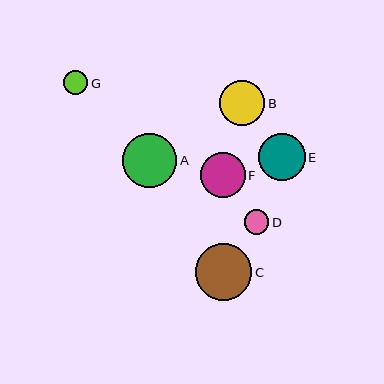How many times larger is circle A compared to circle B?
Circle A is approximately 1.2 times the size of circle B.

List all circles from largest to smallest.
From largest to smallest: C, A, E, B, F, D, G.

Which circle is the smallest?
Circle G is the smallest with a size of approximately 24 pixels.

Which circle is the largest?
Circle C is the largest with a size of approximately 56 pixels.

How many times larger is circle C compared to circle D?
Circle C is approximately 2.3 times the size of circle D.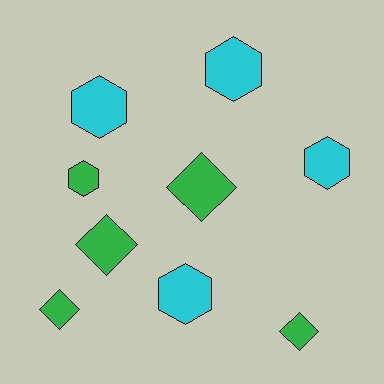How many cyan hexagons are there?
There are 4 cyan hexagons.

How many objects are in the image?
There are 9 objects.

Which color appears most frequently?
Green, with 5 objects.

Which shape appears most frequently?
Hexagon, with 5 objects.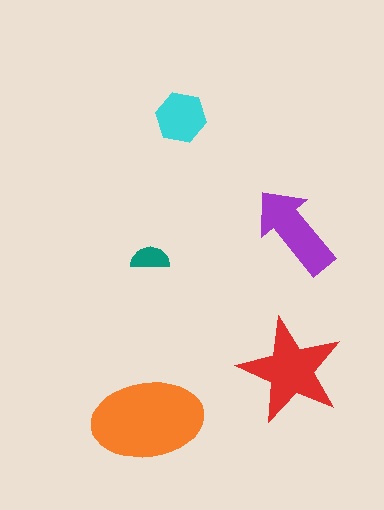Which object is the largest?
The orange ellipse.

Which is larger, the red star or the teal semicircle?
The red star.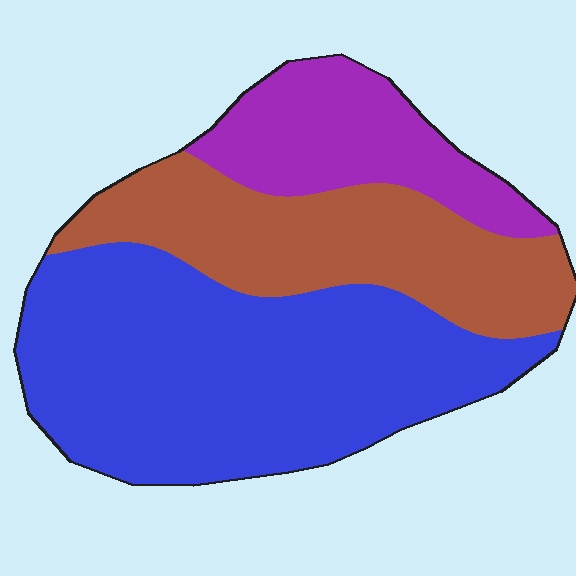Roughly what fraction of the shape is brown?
Brown takes up about one third (1/3) of the shape.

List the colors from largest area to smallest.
From largest to smallest: blue, brown, purple.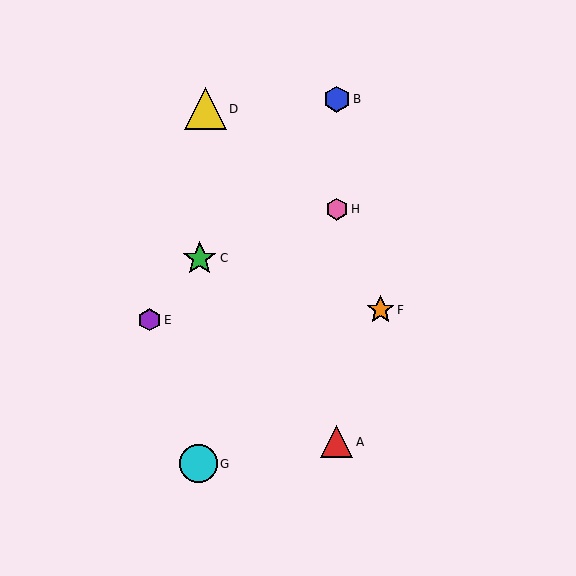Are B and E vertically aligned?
No, B is at x≈337 and E is at x≈149.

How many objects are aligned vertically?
3 objects (A, B, H) are aligned vertically.